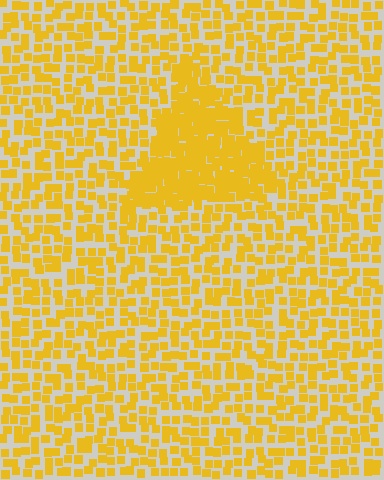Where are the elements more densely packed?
The elements are more densely packed inside the triangle boundary.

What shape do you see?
I see a triangle.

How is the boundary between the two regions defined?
The boundary is defined by a change in element density (approximately 2.2x ratio). All elements are the same color, size, and shape.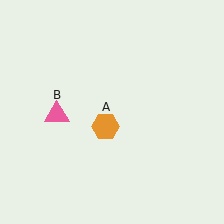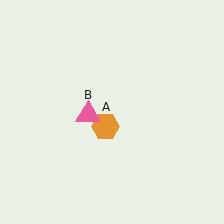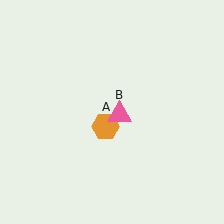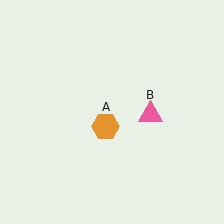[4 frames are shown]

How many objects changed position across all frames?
1 object changed position: pink triangle (object B).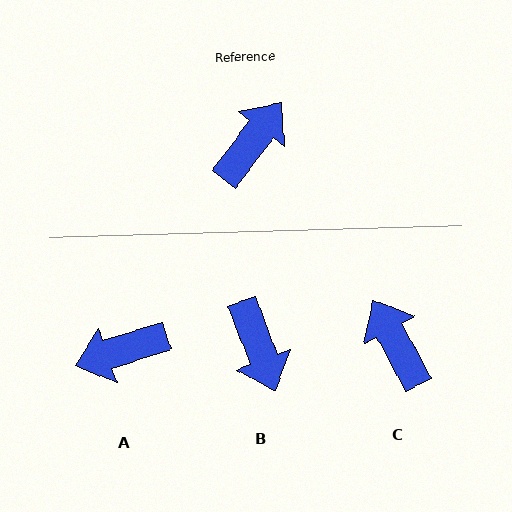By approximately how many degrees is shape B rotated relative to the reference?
Approximately 122 degrees clockwise.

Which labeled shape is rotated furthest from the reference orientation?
A, about 145 degrees away.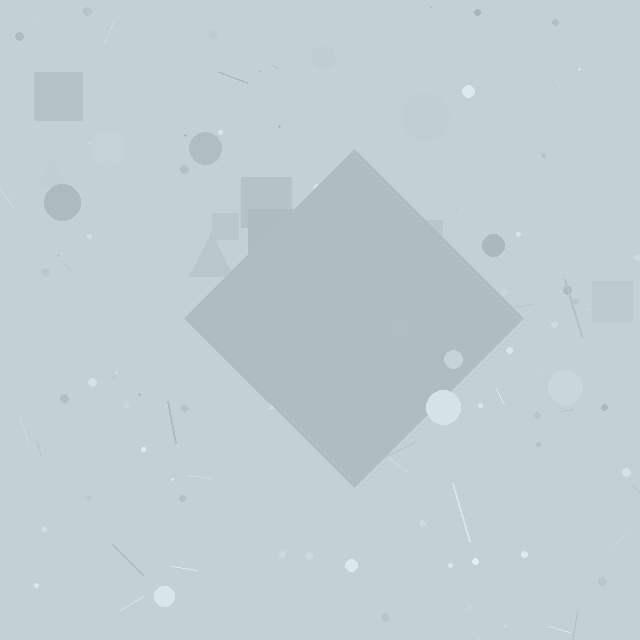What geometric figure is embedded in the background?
A diamond is embedded in the background.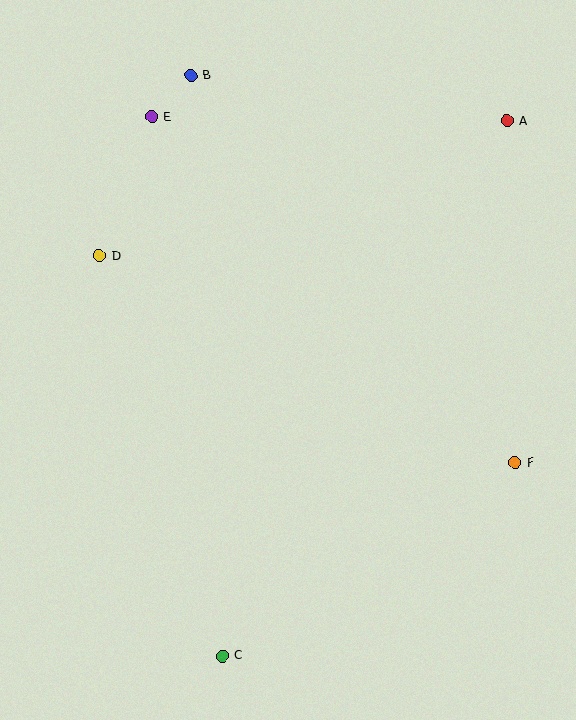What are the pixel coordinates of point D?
Point D is at (99, 256).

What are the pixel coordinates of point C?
Point C is at (222, 656).